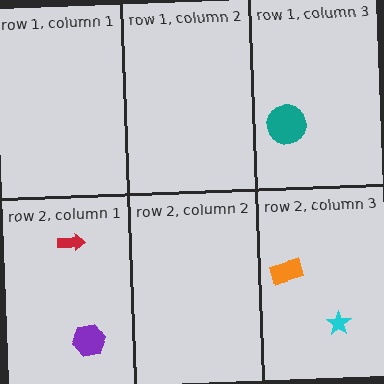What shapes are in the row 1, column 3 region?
The teal circle.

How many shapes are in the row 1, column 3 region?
1.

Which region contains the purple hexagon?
The row 2, column 1 region.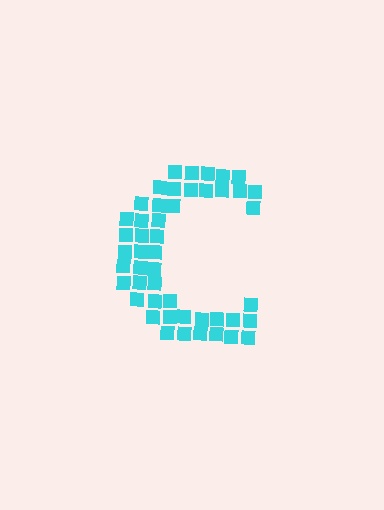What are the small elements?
The small elements are squares.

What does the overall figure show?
The overall figure shows the letter C.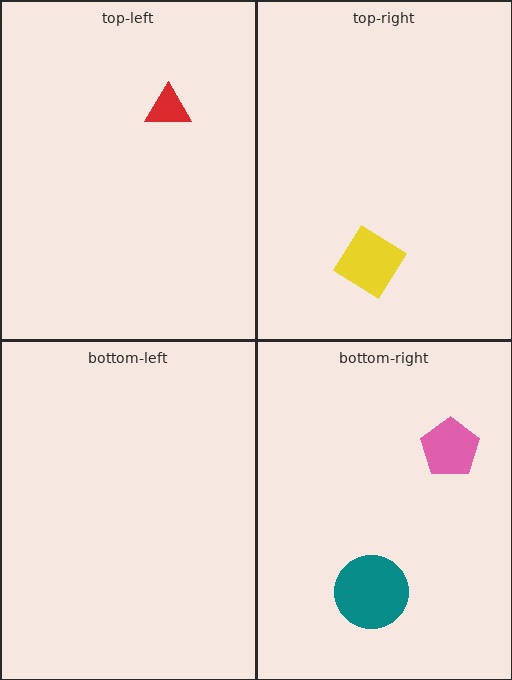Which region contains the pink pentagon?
The bottom-right region.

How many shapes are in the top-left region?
1.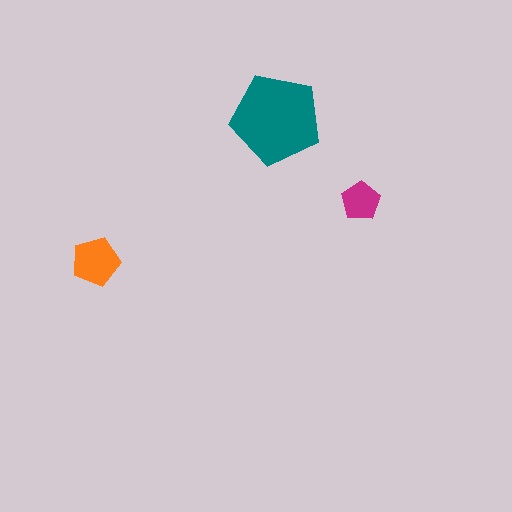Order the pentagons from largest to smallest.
the teal one, the orange one, the magenta one.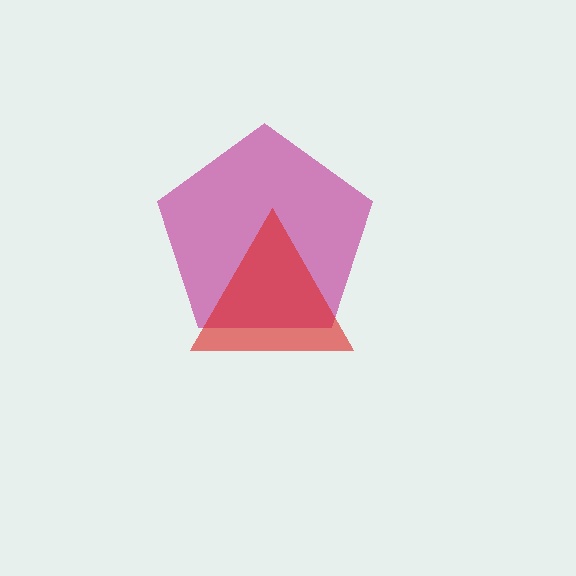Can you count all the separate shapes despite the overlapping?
Yes, there are 2 separate shapes.